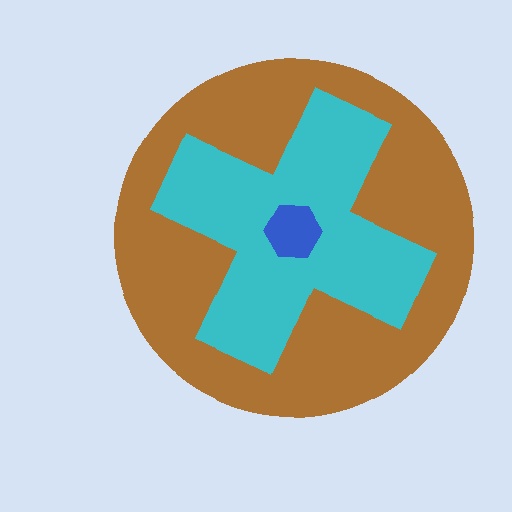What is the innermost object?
The blue hexagon.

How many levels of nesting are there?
3.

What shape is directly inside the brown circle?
The cyan cross.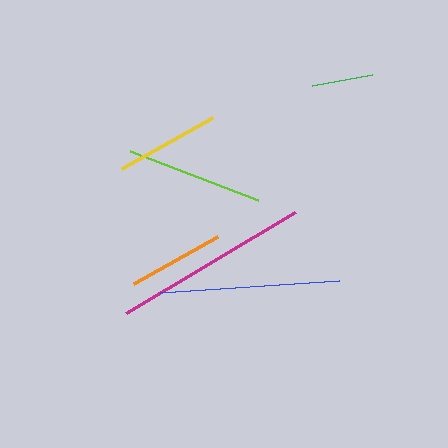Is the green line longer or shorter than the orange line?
The orange line is longer than the green line.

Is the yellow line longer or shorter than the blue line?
The blue line is longer than the yellow line.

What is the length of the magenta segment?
The magenta segment is approximately 197 pixels long.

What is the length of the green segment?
The green segment is approximately 62 pixels long.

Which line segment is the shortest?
The green line is the shortest at approximately 62 pixels.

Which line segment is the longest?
The magenta line is the longest at approximately 197 pixels.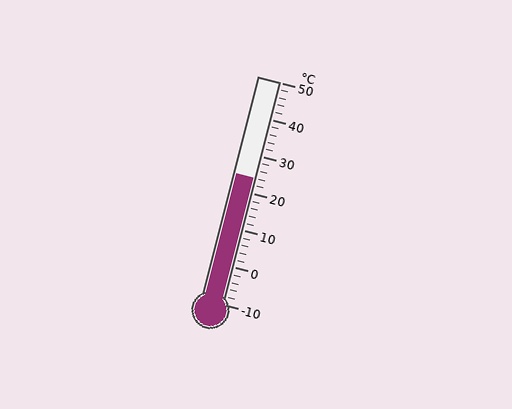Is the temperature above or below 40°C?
The temperature is below 40°C.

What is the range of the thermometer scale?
The thermometer scale ranges from -10°C to 50°C.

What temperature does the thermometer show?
The thermometer shows approximately 24°C.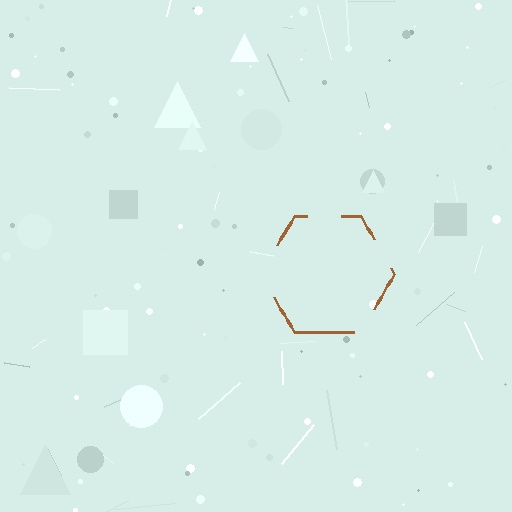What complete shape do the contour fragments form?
The contour fragments form a hexagon.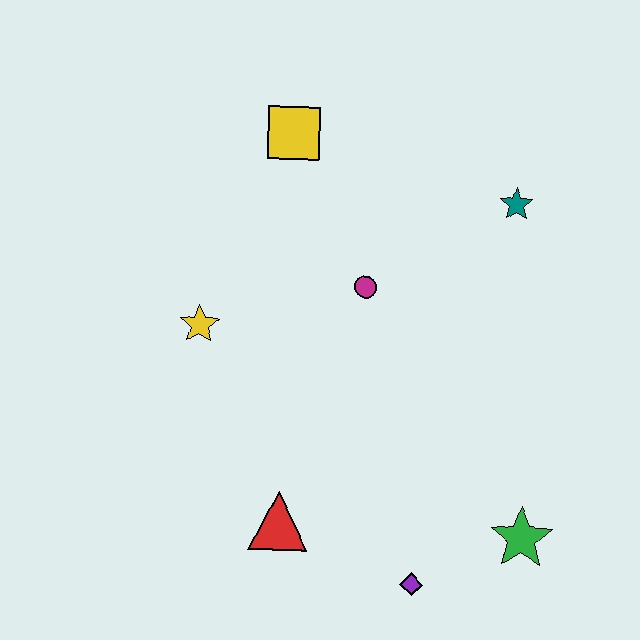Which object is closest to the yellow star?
The magenta circle is closest to the yellow star.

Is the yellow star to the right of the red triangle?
No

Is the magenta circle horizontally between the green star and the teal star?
No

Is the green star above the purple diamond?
Yes